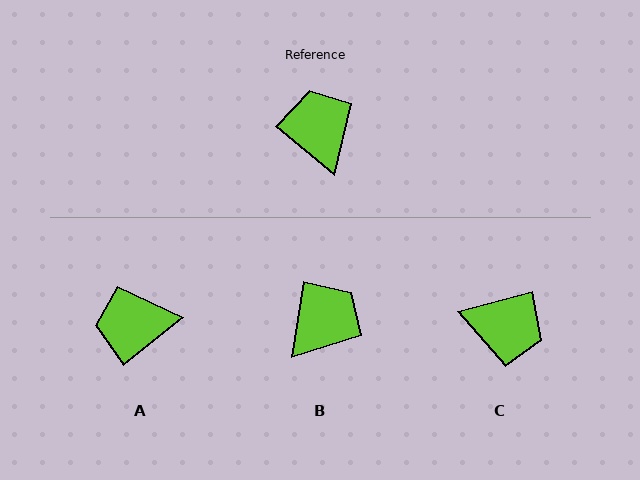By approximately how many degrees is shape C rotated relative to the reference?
Approximately 126 degrees clockwise.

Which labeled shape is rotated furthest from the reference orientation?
C, about 126 degrees away.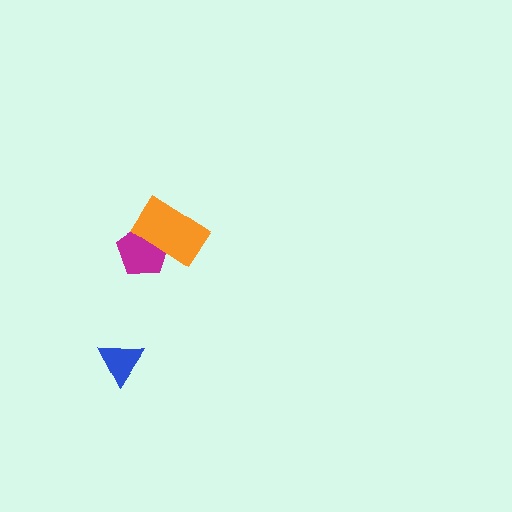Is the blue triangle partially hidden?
No, no other shape covers it.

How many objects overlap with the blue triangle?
0 objects overlap with the blue triangle.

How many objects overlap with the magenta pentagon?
1 object overlaps with the magenta pentagon.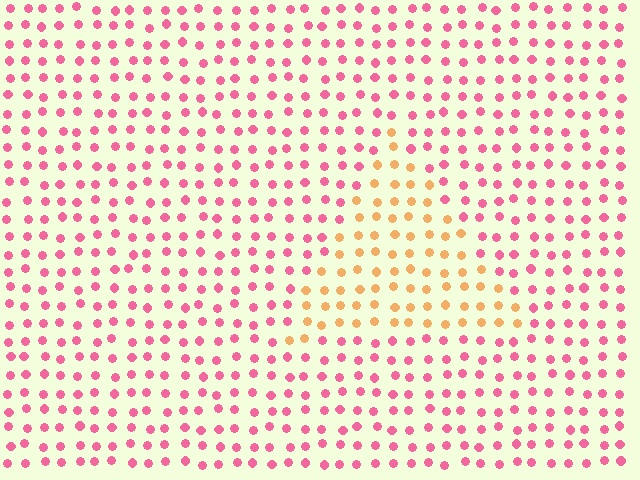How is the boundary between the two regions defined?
The boundary is defined purely by a slight shift in hue (about 54 degrees). Spacing, size, and orientation are identical on both sides.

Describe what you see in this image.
The image is filled with small pink elements in a uniform arrangement. A triangle-shaped region is visible where the elements are tinted to a slightly different hue, forming a subtle color boundary.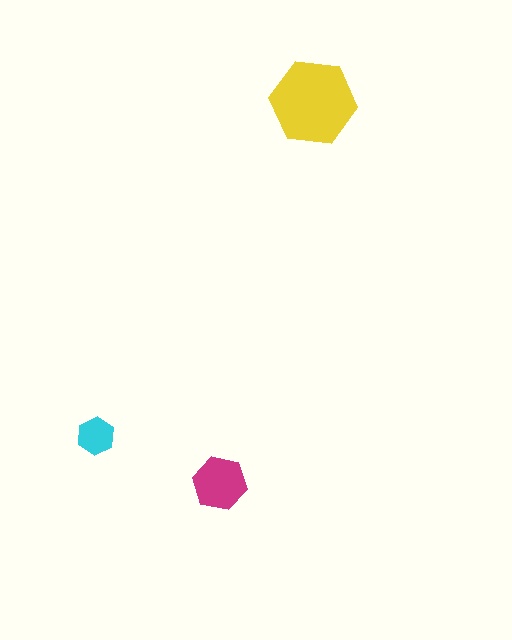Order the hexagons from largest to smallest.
the yellow one, the magenta one, the cyan one.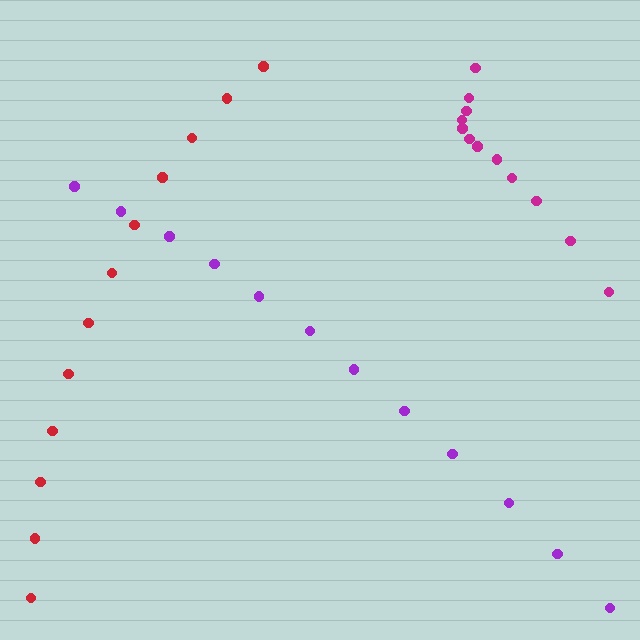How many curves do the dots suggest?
There are 3 distinct paths.